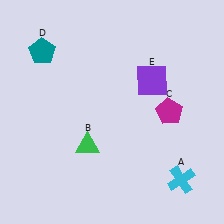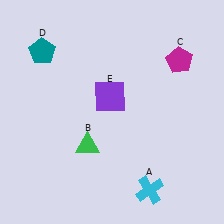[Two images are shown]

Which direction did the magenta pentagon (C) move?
The magenta pentagon (C) moved up.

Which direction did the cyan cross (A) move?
The cyan cross (A) moved left.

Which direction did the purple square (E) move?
The purple square (E) moved left.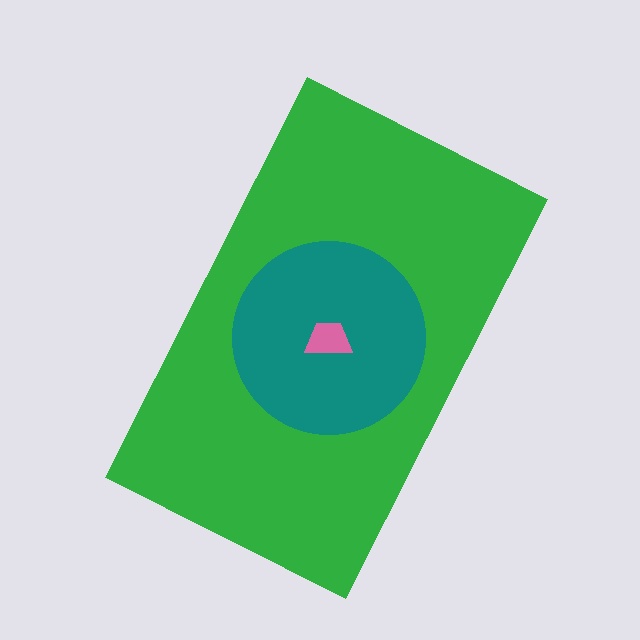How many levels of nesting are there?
3.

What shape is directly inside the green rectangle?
The teal circle.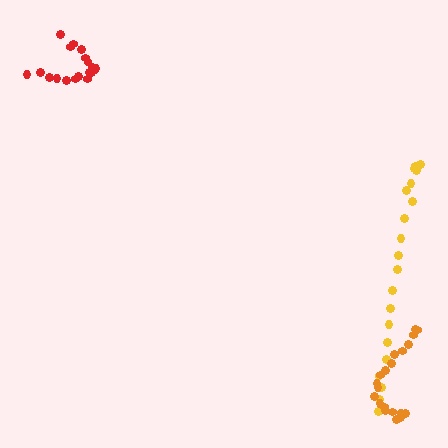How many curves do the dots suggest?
There are 3 distinct paths.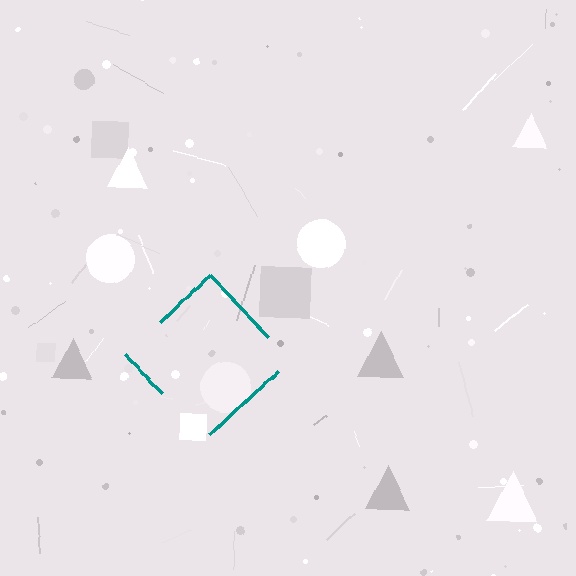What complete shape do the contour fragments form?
The contour fragments form a diamond.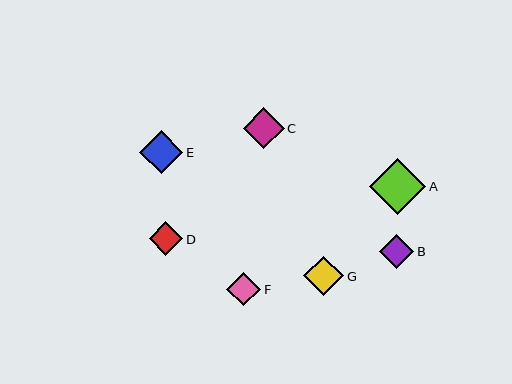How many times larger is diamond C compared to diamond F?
Diamond C is approximately 1.2 times the size of diamond F.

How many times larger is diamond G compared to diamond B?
Diamond G is approximately 1.2 times the size of diamond B.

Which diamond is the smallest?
Diamond D is the smallest with a size of approximately 34 pixels.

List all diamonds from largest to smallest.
From largest to smallest: A, E, C, G, B, F, D.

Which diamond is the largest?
Diamond A is the largest with a size of approximately 56 pixels.